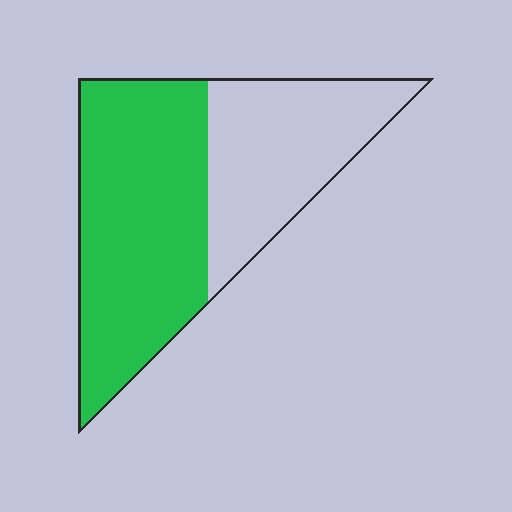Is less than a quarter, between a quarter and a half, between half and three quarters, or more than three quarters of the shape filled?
Between half and three quarters.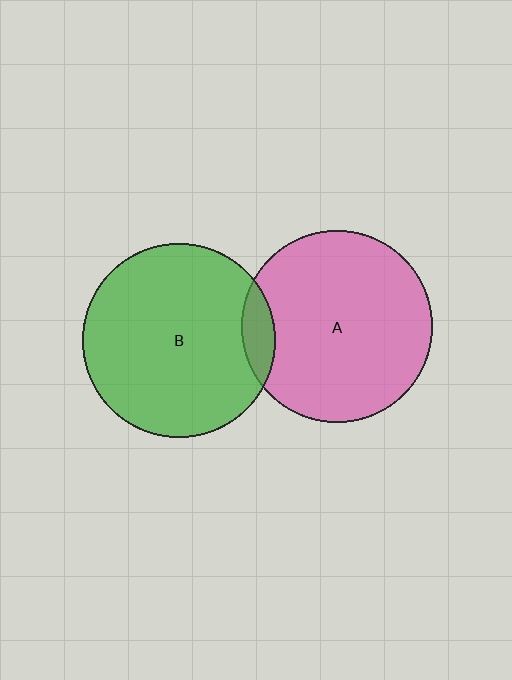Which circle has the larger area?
Circle B (green).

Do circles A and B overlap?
Yes.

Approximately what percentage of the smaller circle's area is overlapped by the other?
Approximately 10%.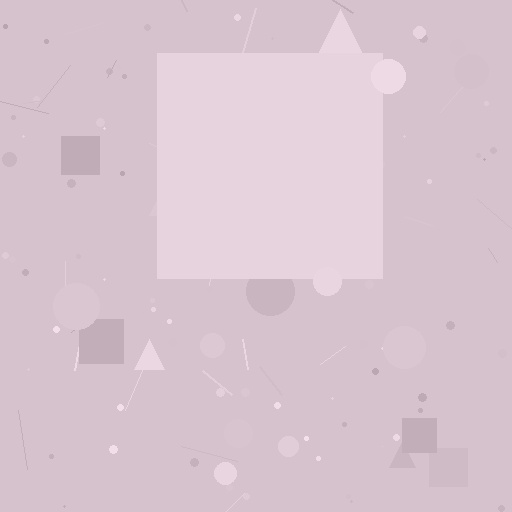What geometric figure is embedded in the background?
A square is embedded in the background.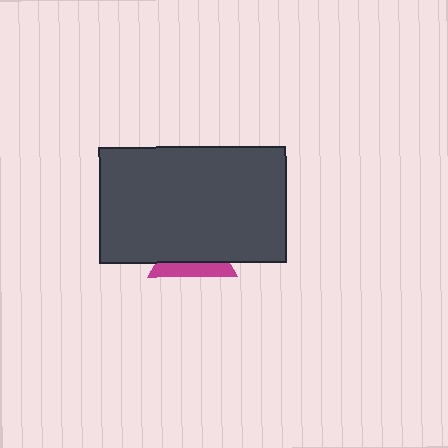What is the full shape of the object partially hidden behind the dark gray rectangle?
The partially hidden object is a magenta triangle.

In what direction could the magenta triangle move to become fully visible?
The magenta triangle could move down. That would shift it out from behind the dark gray rectangle entirely.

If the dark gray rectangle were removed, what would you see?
You would see the complete magenta triangle.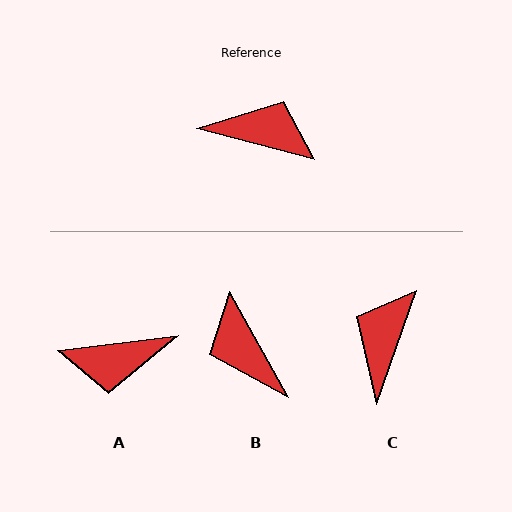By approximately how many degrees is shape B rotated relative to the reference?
Approximately 134 degrees counter-clockwise.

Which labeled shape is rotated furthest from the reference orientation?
A, about 158 degrees away.